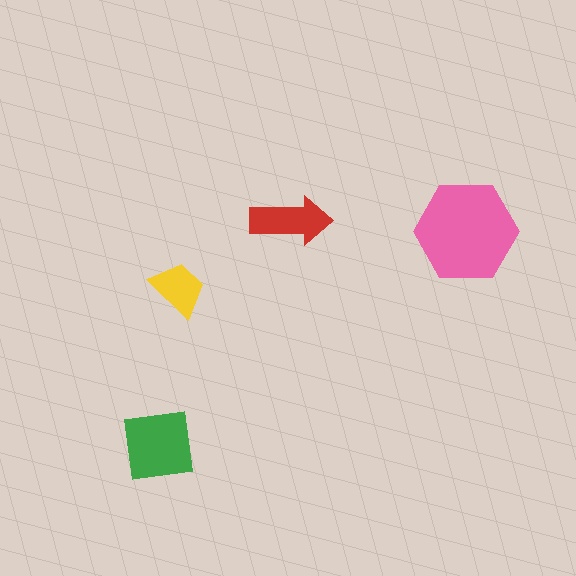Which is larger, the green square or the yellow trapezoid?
The green square.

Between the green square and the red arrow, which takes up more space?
The green square.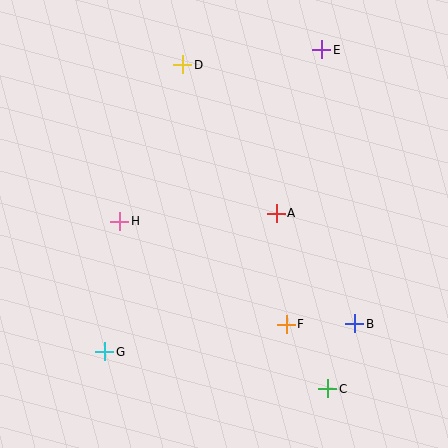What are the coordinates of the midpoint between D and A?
The midpoint between D and A is at (229, 139).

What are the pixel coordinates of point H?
Point H is at (120, 221).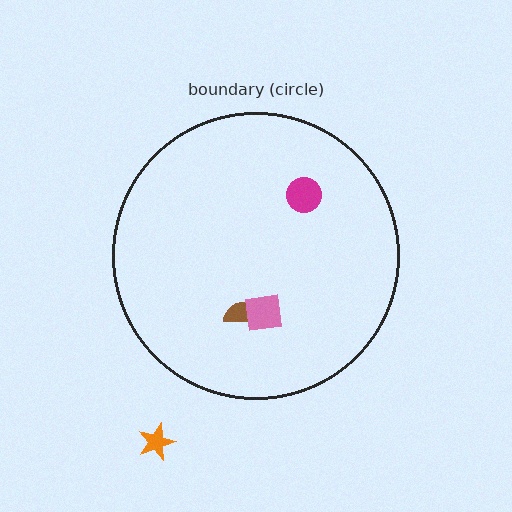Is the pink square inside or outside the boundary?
Inside.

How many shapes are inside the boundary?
3 inside, 1 outside.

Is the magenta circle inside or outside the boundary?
Inside.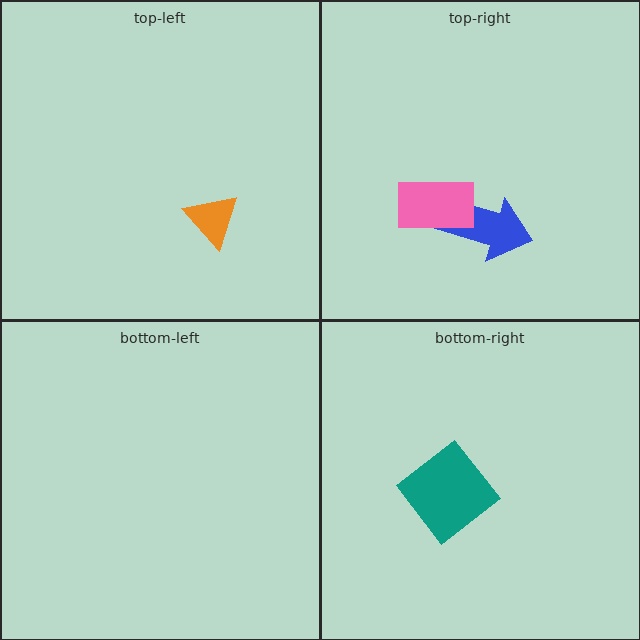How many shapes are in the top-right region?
2.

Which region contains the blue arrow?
The top-right region.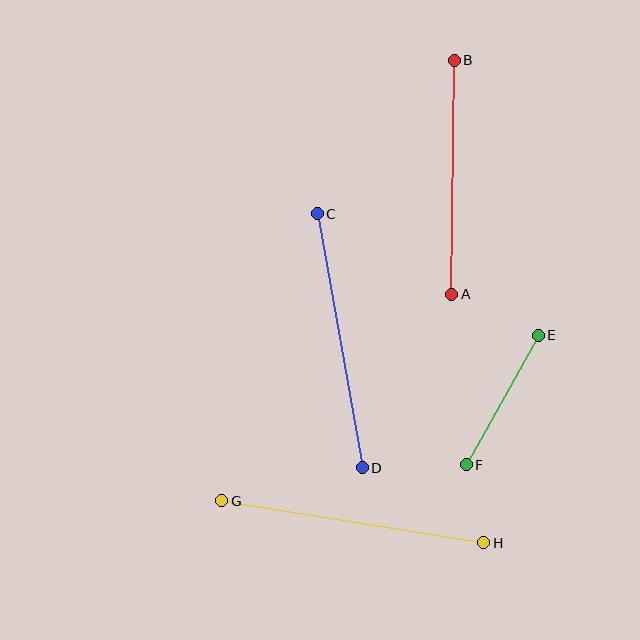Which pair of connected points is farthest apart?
Points G and H are farthest apart.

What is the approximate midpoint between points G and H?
The midpoint is at approximately (353, 522) pixels.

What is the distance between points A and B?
The distance is approximately 234 pixels.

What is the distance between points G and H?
The distance is approximately 265 pixels.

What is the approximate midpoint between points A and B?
The midpoint is at approximately (453, 177) pixels.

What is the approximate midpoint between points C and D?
The midpoint is at approximately (340, 341) pixels.